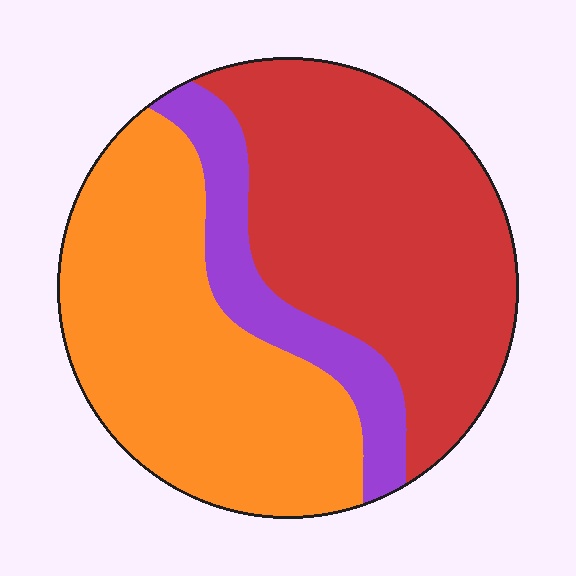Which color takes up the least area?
Purple, at roughly 15%.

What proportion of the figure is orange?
Orange covers roughly 40% of the figure.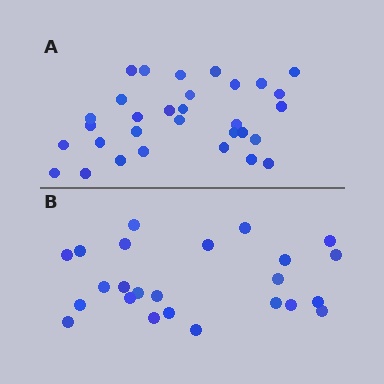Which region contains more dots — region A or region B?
Region A (the top region) has more dots.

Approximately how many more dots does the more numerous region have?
Region A has roughly 8 or so more dots than region B.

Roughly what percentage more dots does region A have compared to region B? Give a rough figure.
About 30% more.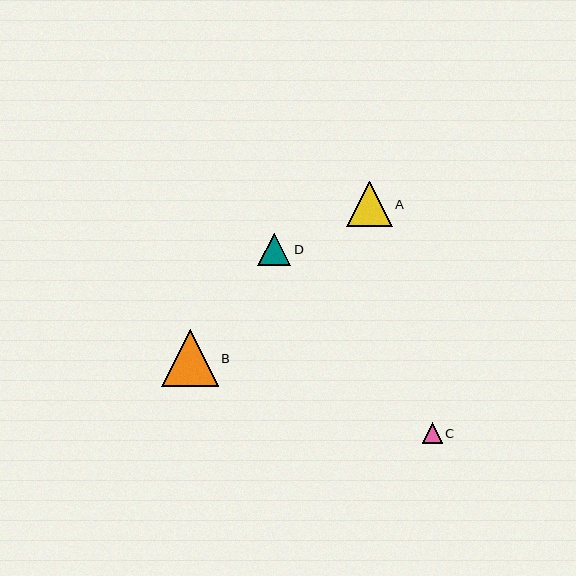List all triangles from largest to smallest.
From largest to smallest: B, A, D, C.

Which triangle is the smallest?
Triangle C is the smallest with a size of approximately 20 pixels.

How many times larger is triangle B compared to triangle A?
Triangle B is approximately 1.3 times the size of triangle A.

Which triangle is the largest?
Triangle B is the largest with a size of approximately 57 pixels.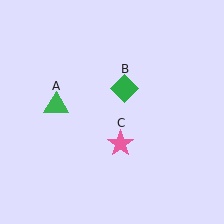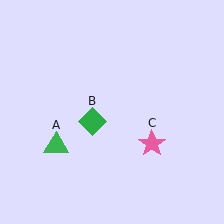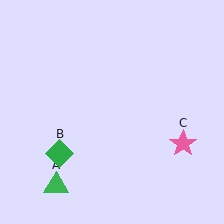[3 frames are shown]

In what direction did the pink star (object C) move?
The pink star (object C) moved right.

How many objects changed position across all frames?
3 objects changed position: green triangle (object A), green diamond (object B), pink star (object C).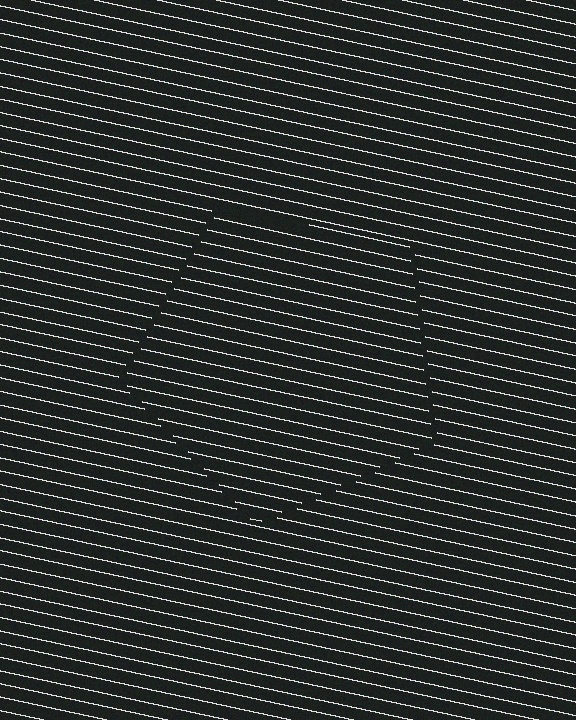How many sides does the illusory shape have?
5 sides — the line-ends trace a pentagon.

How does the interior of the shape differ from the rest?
The interior of the shape contains the same grating, shifted by half a period — the contour is defined by the phase discontinuity where line-ends from the inner and outer gratings abut.